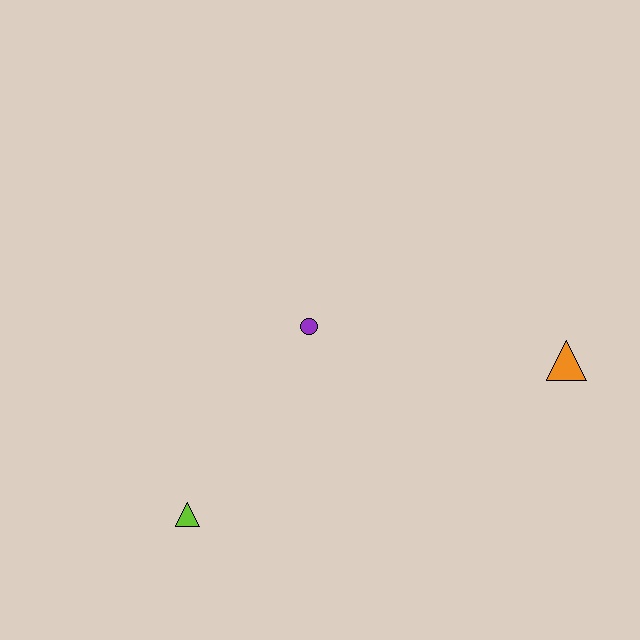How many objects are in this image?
There are 3 objects.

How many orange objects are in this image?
There is 1 orange object.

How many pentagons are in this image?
There are no pentagons.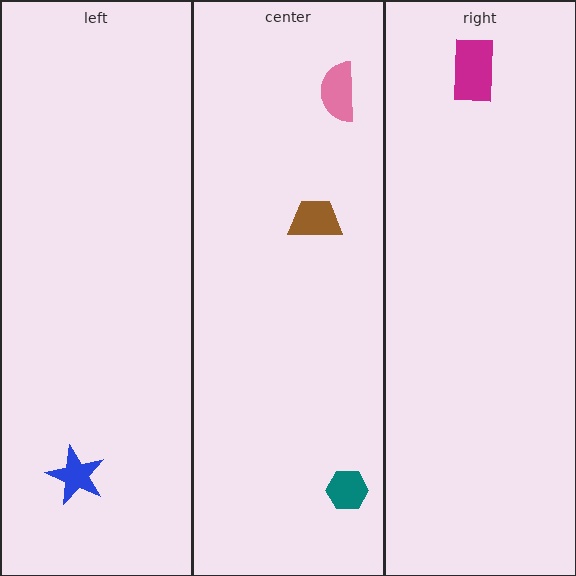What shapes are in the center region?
The pink semicircle, the brown trapezoid, the teal hexagon.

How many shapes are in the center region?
3.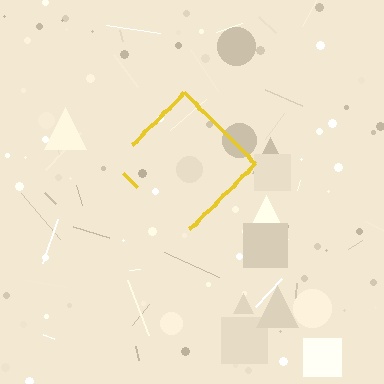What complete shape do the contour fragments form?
The contour fragments form a diamond.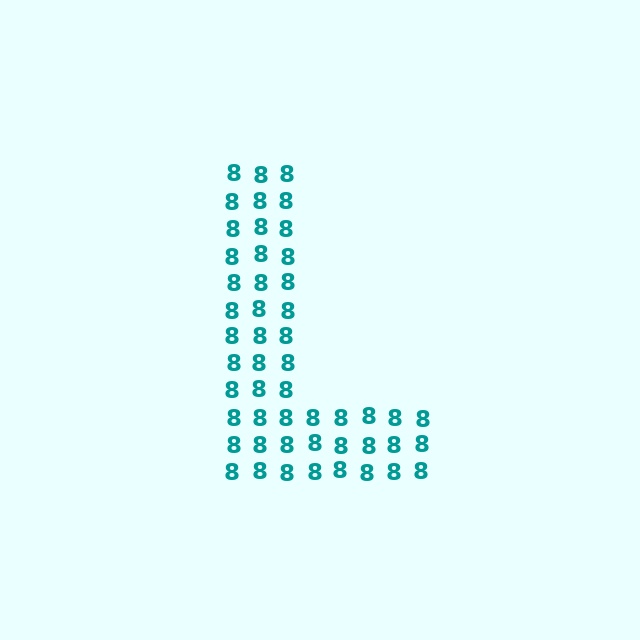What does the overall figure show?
The overall figure shows the letter L.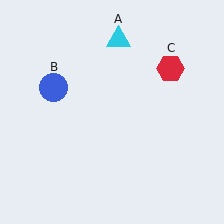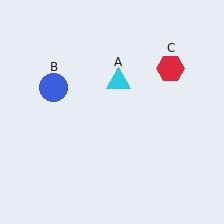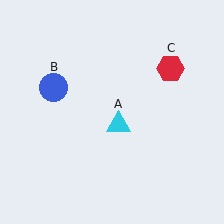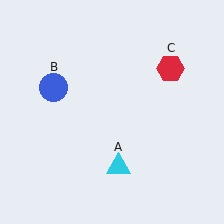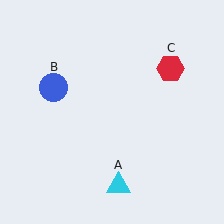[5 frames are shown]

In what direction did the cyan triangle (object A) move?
The cyan triangle (object A) moved down.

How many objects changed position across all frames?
1 object changed position: cyan triangle (object A).